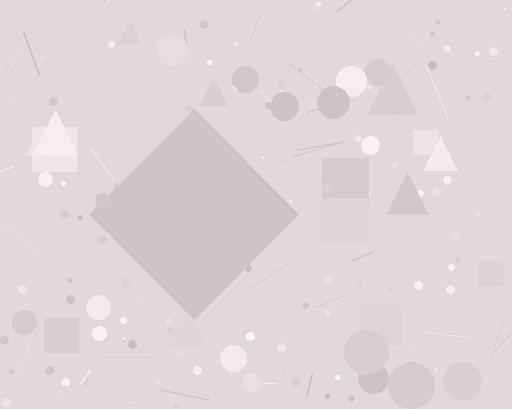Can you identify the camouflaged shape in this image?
The camouflaged shape is a diamond.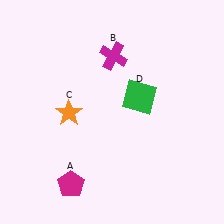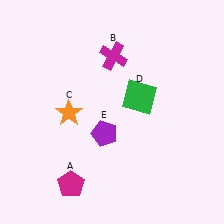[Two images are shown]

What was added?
A purple pentagon (E) was added in Image 2.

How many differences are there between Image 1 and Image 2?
There is 1 difference between the two images.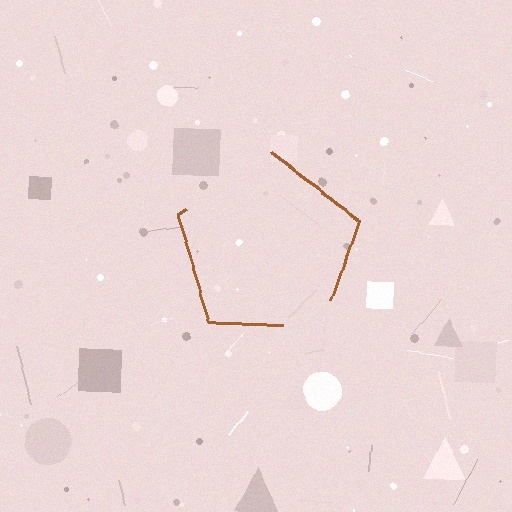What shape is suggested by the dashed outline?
The dashed outline suggests a pentagon.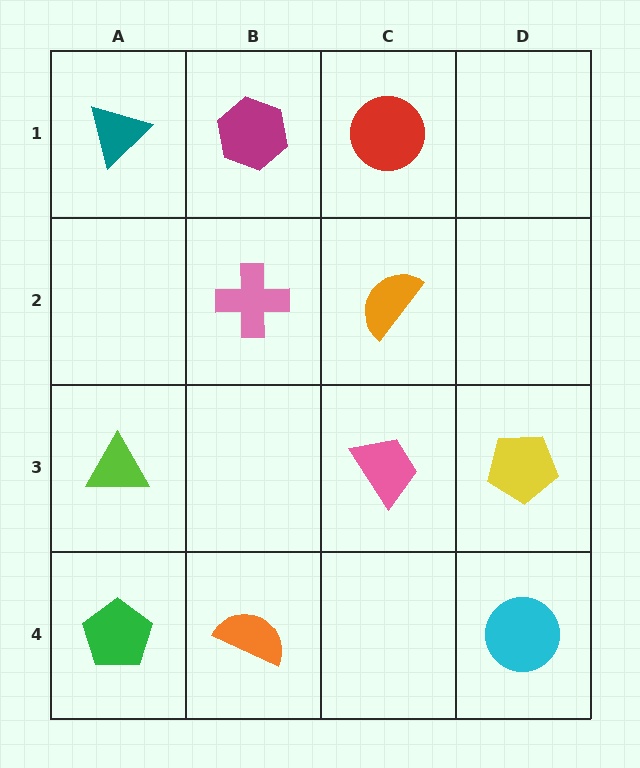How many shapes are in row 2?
2 shapes.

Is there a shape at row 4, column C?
No, that cell is empty.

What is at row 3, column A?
A lime triangle.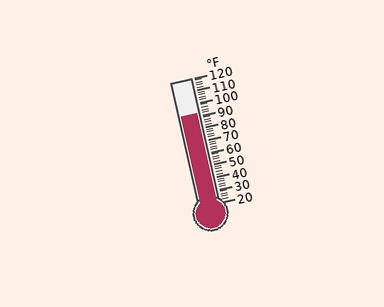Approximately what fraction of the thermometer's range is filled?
The thermometer is filled to approximately 70% of its range.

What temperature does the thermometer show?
The thermometer shows approximately 92°F.